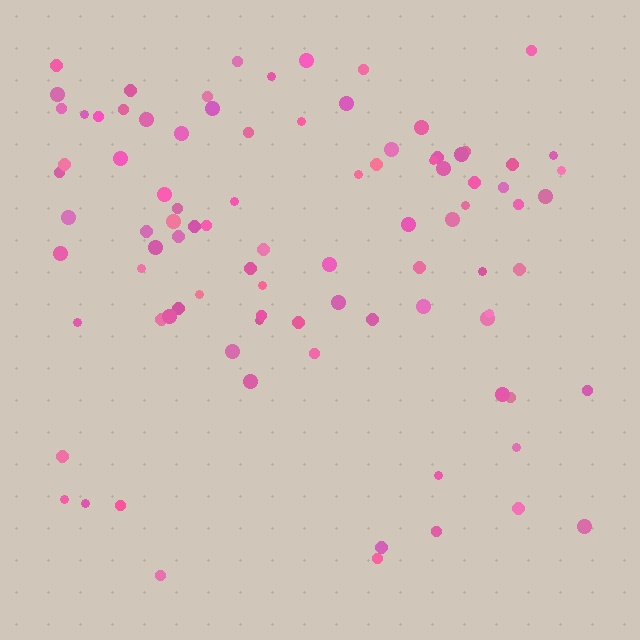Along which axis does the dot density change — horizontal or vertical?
Vertical.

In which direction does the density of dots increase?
From bottom to top, with the top side densest.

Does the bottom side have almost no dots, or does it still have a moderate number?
Still a moderate number, just noticeably fewer than the top.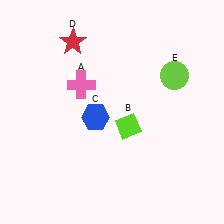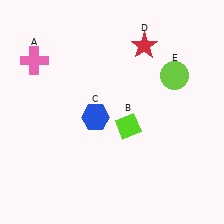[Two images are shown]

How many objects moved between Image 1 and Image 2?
2 objects moved between the two images.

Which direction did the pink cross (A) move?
The pink cross (A) moved left.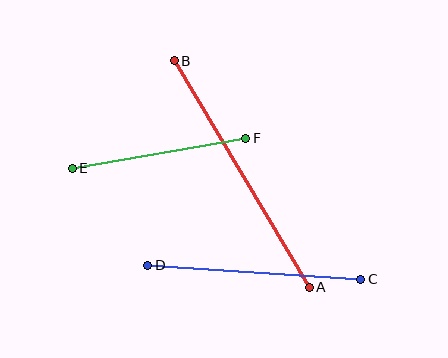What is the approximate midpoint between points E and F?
The midpoint is at approximately (159, 153) pixels.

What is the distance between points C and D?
The distance is approximately 214 pixels.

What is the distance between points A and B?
The distance is approximately 264 pixels.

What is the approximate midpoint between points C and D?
The midpoint is at approximately (254, 272) pixels.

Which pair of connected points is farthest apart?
Points A and B are farthest apart.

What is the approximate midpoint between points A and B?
The midpoint is at approximately (242, 174) pixels.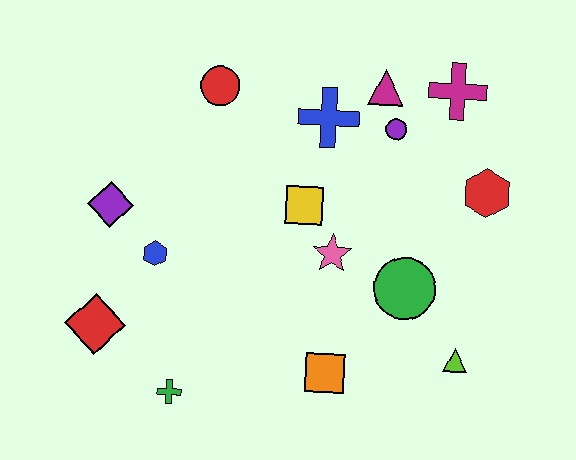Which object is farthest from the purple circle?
The red diamond is farthest from the purple circle.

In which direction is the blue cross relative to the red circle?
The blue cross is to the right of the red circle.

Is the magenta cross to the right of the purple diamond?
Yes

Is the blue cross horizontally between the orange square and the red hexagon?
No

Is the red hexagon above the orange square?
Yes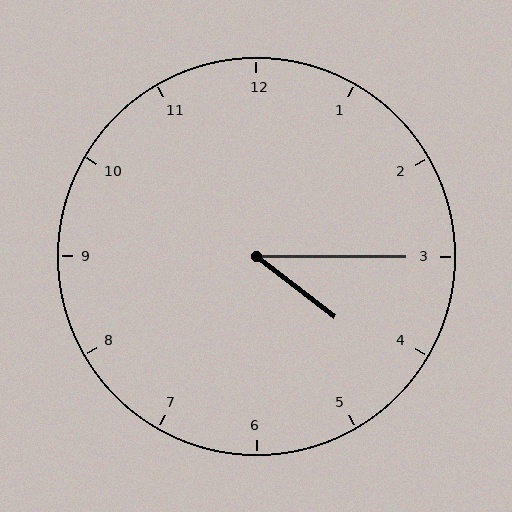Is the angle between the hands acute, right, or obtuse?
It is acute.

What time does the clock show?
4:15.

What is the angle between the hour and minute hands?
Approximately 38 degrees.